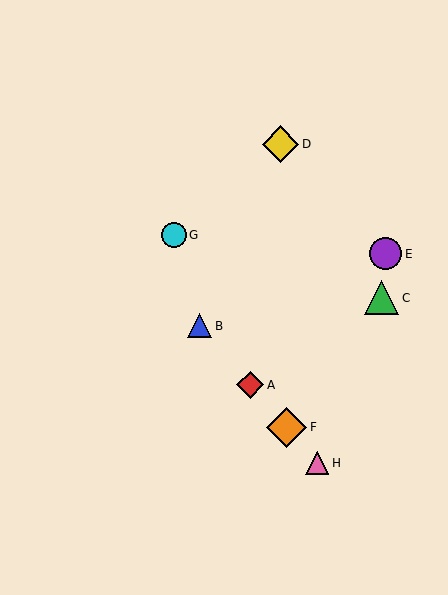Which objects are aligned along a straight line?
Objects A, B, F, H are aligned along a straight line.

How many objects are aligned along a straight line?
4 objects (A, B, F, H) are aligned along a straight line.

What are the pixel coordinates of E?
Object E is at (386, 254).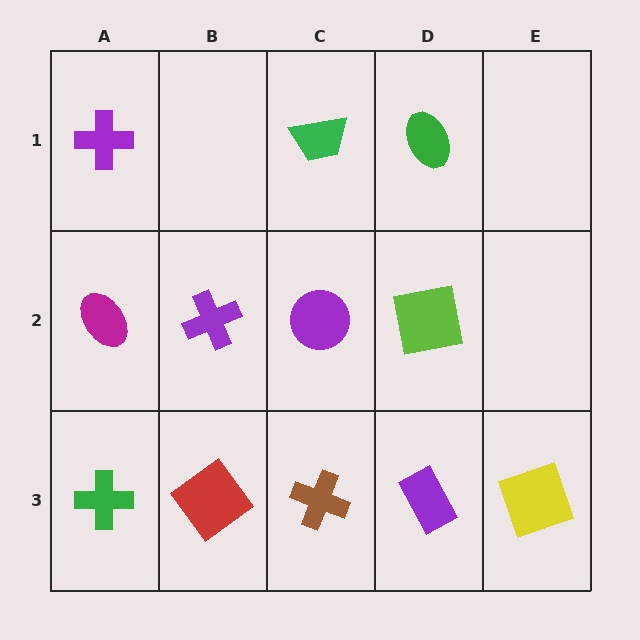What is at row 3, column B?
A red diamond.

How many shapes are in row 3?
5 shapes.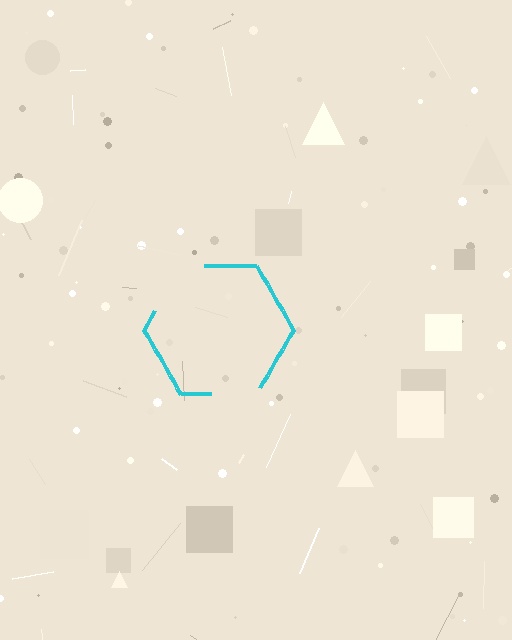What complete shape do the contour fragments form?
The contour fragments form a hexagon.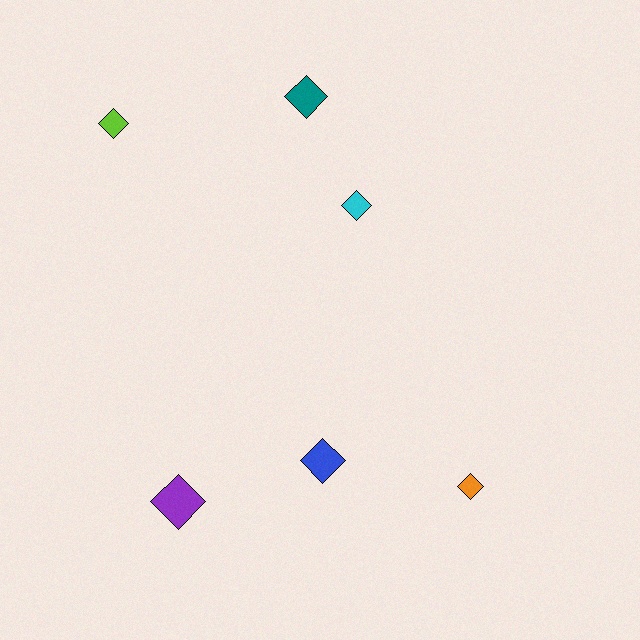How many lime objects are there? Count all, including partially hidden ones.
There is 1 lime object.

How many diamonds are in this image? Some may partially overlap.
There are 6 diamonds.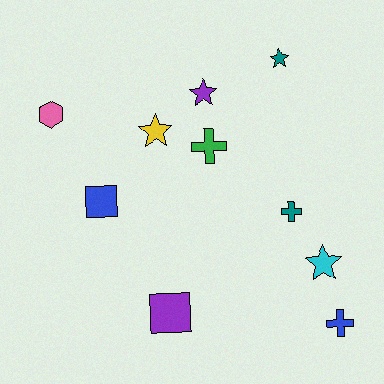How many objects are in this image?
There are 10 objects.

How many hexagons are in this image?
There is 1 hexagon.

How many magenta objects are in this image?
There are no magenta objects.